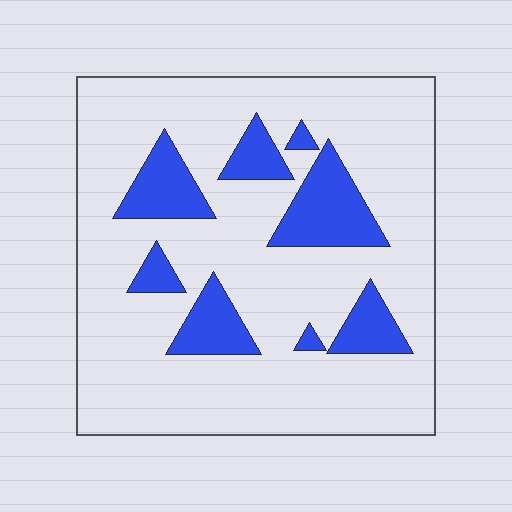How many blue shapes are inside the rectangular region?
8.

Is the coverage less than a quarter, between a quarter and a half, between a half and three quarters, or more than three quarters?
Less than a quarter.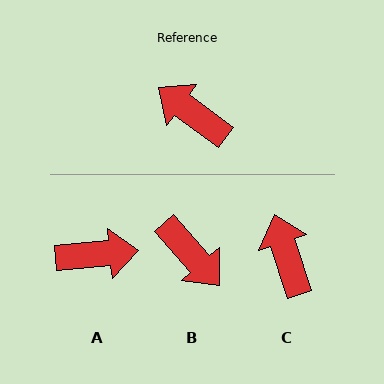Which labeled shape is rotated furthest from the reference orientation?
B, about 168 degrees away.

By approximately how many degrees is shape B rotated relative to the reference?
Approximately 168 degrees counter-clockwise.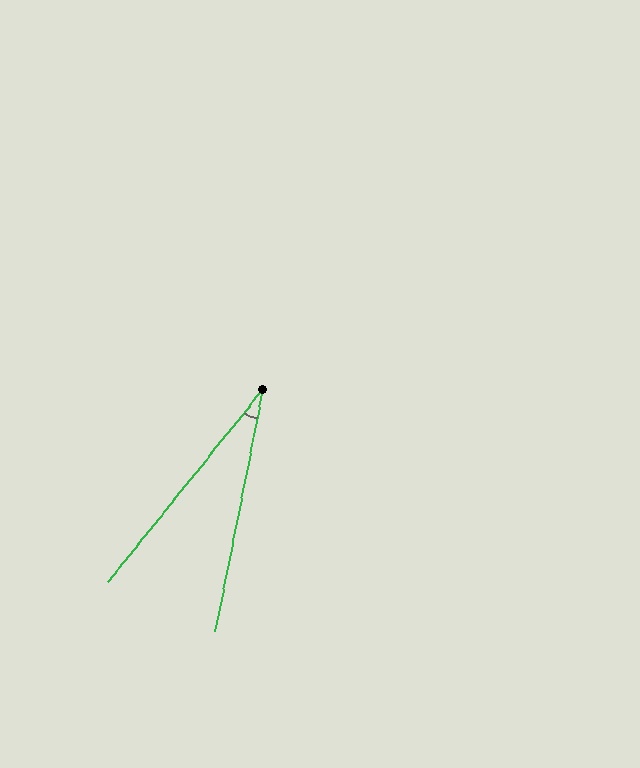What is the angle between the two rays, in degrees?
Approximately 28 degrees.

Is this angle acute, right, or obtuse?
It is acute.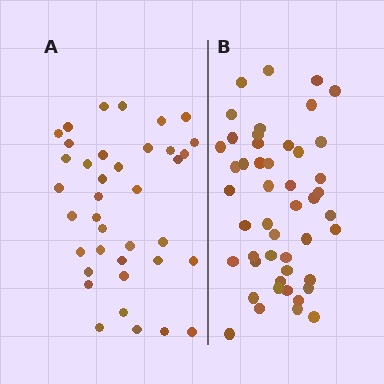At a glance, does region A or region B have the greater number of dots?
Region B (the right region) has more dots.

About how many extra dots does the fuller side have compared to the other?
Region B has roughly 10 or so more dots than region A.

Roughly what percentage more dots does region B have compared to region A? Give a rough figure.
About 25% more.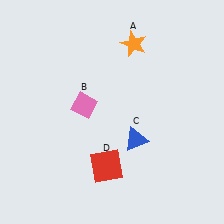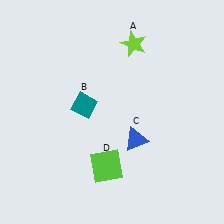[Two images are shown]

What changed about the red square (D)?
In Image 1, D is red. In Image 2, it changed to lime.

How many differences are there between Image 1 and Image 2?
There are 3 differences between the two images.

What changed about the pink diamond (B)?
In Image 1, B is pink. In Image 2, it changed to teal.